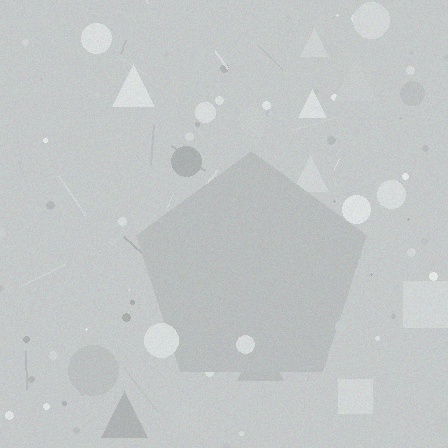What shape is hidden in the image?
A pentagon is hidden in the image.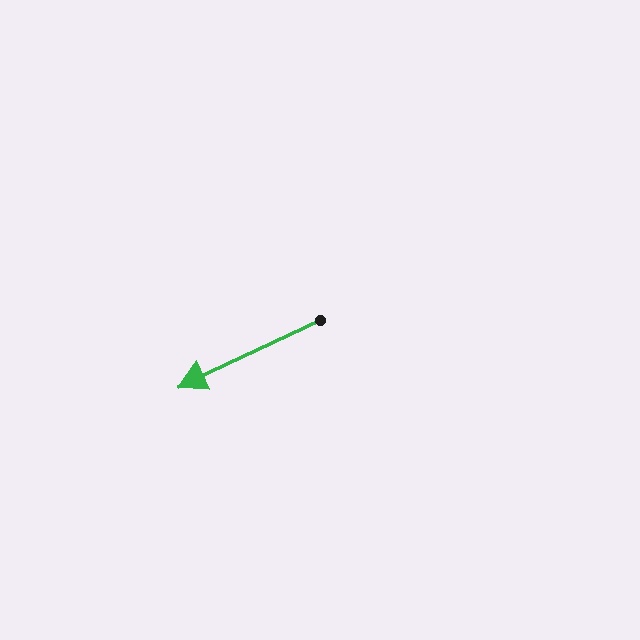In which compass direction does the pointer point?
Southwest.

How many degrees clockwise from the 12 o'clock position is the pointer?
Approximately 245 degrees.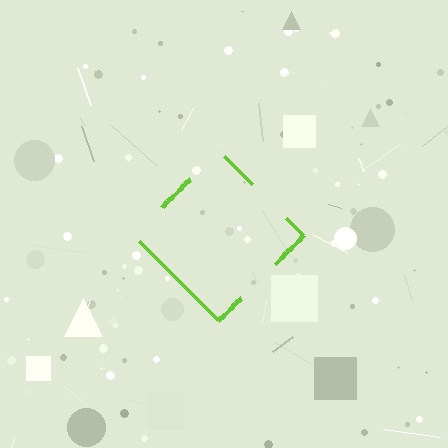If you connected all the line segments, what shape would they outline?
They would outline a diamond.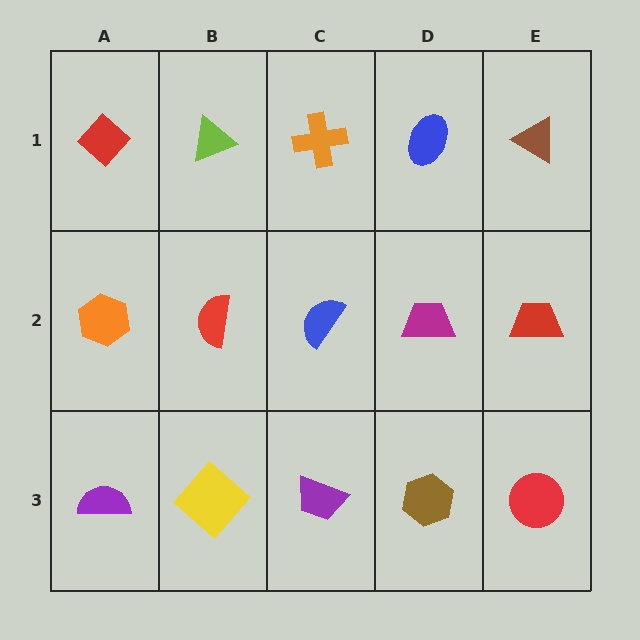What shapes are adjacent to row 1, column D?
A magenta trapezoid (row 2, column D), an orange cross (row 1, column C), a brown triangle (row 1, column E).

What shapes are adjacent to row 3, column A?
An orange hexagon (row 2, column A), a yellow diamond (row 3, column B).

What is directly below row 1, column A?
An orange hexagon.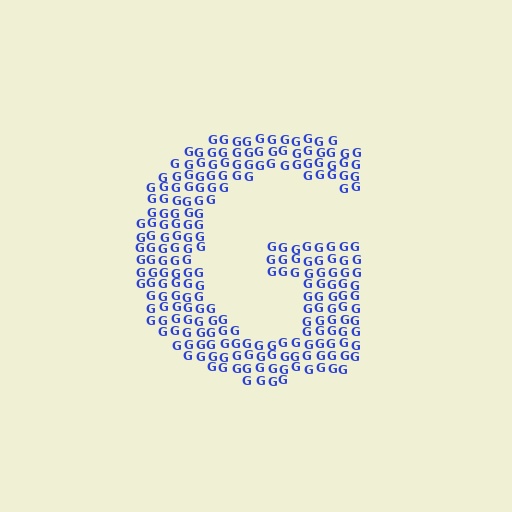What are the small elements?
The small elements are letter G's.